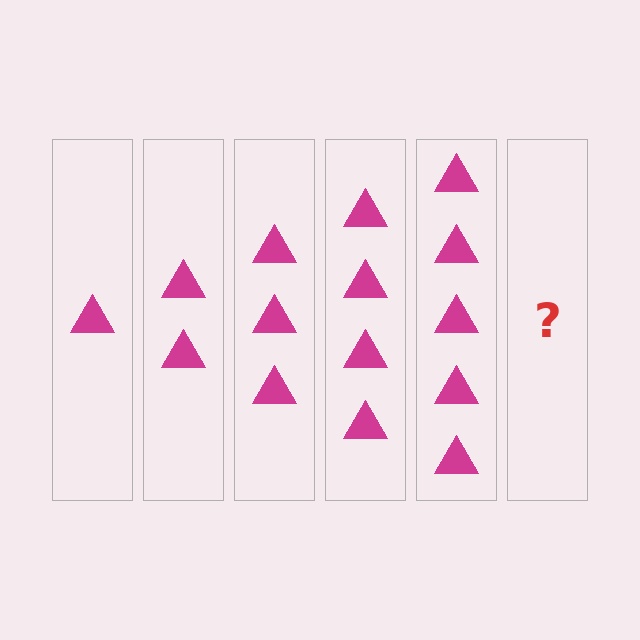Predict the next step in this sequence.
The next step is 6 triangles.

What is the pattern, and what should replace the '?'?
The pattern is that each step adds one more triangle. The '?' should be 6 triangles.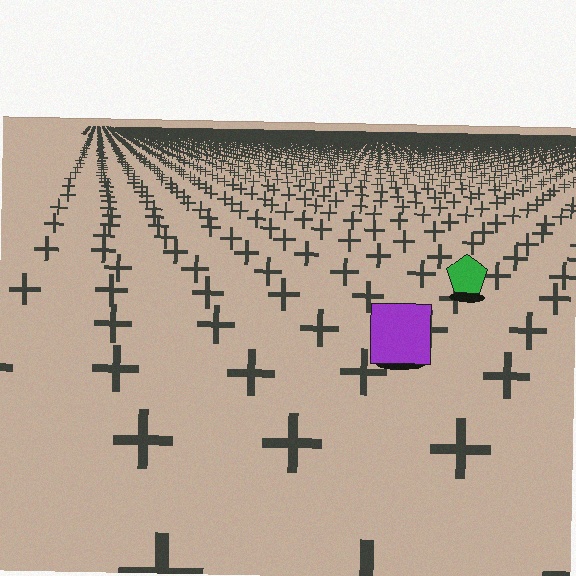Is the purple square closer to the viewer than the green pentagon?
Yes. The purple square is closer — you can tell from the texture gradient: the ground texture is coarser near it.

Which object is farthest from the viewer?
The green pentagon is farthest from the viewer. It appears smaller and the ground texture around it is denser.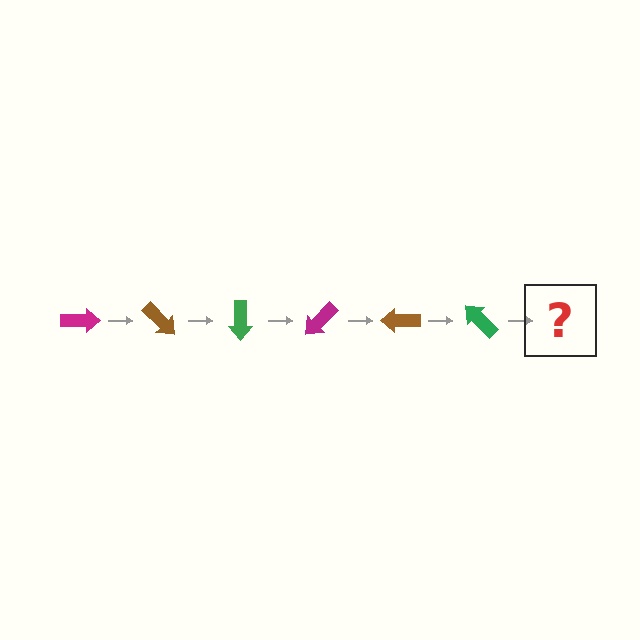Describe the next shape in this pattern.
It should be a magenta arrow, rotated 270 degrees from the start.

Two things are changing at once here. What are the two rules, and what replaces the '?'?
The two rules are that it rotates 45 degrees each step and the color cycles through magenta, brown, and green. The '?' should be a magenta arrow, rotated 270 degrees from the start.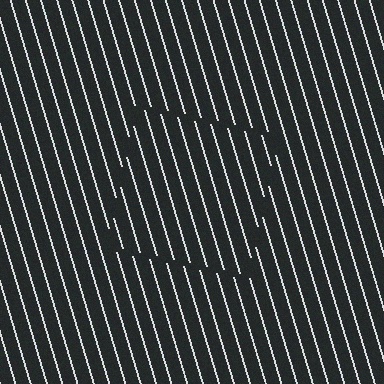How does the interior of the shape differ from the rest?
The interior of the shape contains the same grating, shifted by half a period — the contour is defined by the phase discontinuity where line-ends from the inner and outer gratings abut.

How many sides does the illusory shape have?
4 sides — the line-ends trace a square.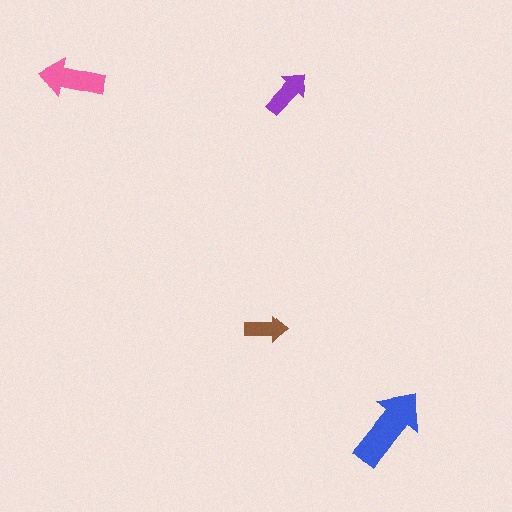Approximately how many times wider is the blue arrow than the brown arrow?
About 2 times wider.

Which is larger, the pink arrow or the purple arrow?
The pink one.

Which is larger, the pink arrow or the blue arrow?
The blue one.